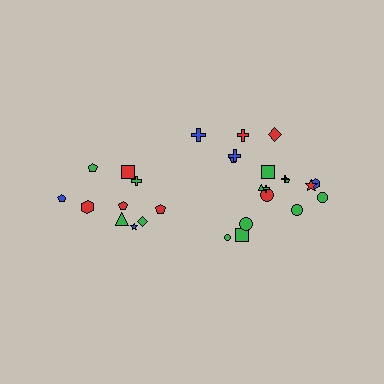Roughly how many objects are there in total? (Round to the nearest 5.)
Roughly 30 objects in total.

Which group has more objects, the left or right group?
The right group.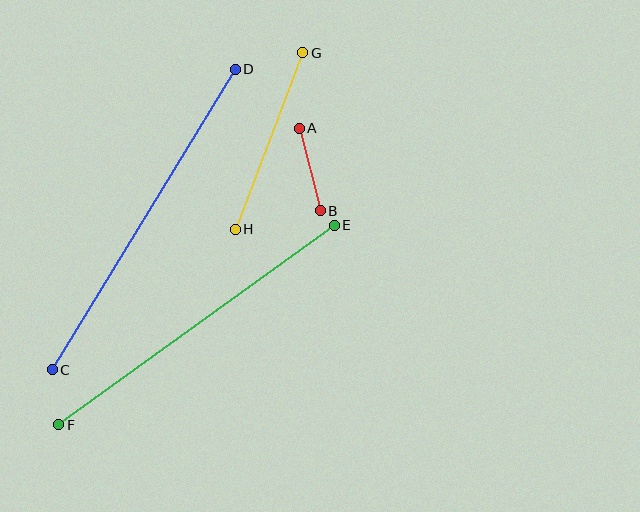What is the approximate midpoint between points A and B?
The midpoint is at approximately (310, 170) pixels.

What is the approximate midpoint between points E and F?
The midpoint is at approximately (196, 325) pixels.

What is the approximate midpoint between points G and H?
The midpoint is at approximately (269, 141) pixels.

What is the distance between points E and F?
The distance is approximately 340 pixels.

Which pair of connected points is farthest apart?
Points C and D are farthest apart.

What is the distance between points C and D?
The distance is approximately 352 pixels.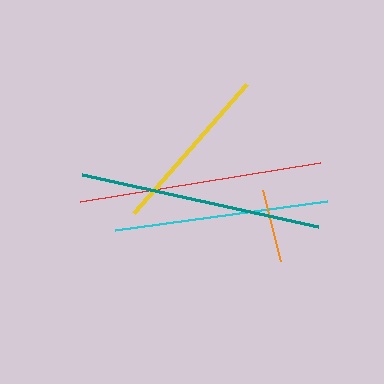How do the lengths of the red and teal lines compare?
The red and teal lines are approximately the same length.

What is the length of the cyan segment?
The cyan segment is approximately 214 pixels long.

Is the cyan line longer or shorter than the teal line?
The teal line is longer than the cyan line.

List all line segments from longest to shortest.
From longest to shortest: red, teal, cyan, yellow, orange.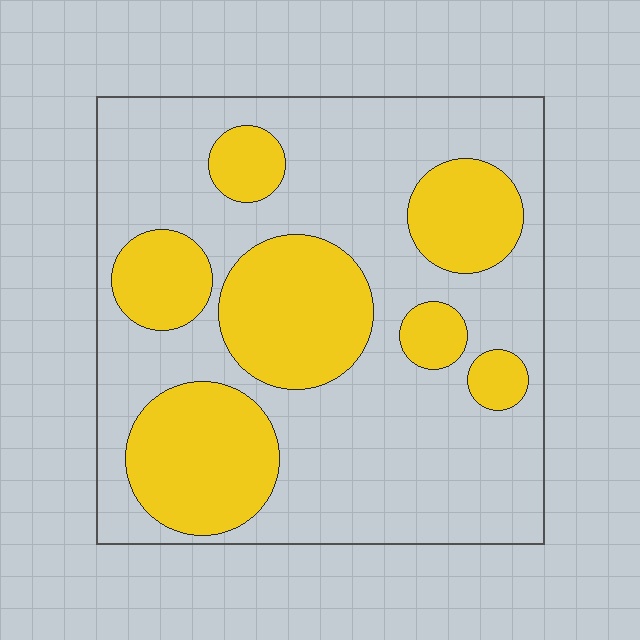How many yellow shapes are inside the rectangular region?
7.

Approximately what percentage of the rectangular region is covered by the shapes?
Approximately 35%.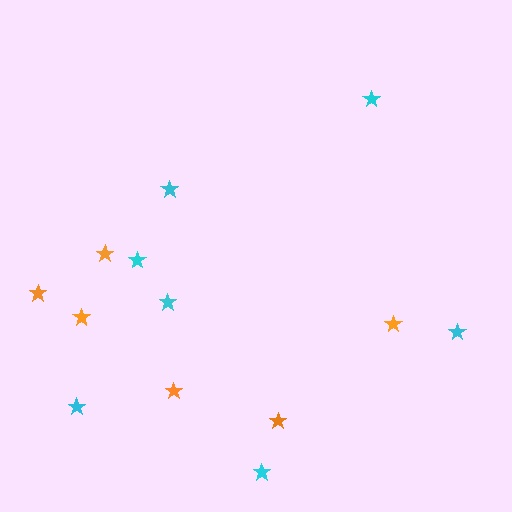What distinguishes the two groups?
There are 2 groups: one group of orange stars (6) and one group of cyan stars (7).